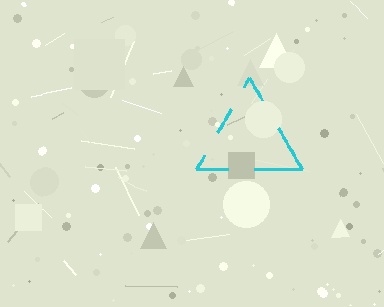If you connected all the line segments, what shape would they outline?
They would outline a triangle.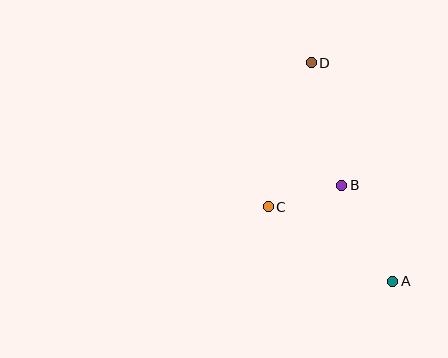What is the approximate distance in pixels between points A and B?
The distance between A and B is approximately 109 pixels.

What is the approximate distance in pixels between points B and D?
The distance between B and D is approximately 126 pixels.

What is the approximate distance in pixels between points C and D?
The distance between C and D is approximately 150 pixels.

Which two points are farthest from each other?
Points A and D are farthest from each other.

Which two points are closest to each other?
Points B and C are closest to each other.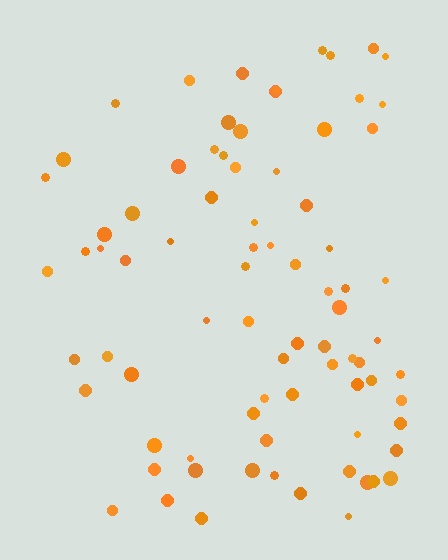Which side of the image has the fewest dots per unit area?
The left.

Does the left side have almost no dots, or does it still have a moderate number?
Still a moderate number, just noticeably fewer than the right.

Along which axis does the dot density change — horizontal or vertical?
Horizontal.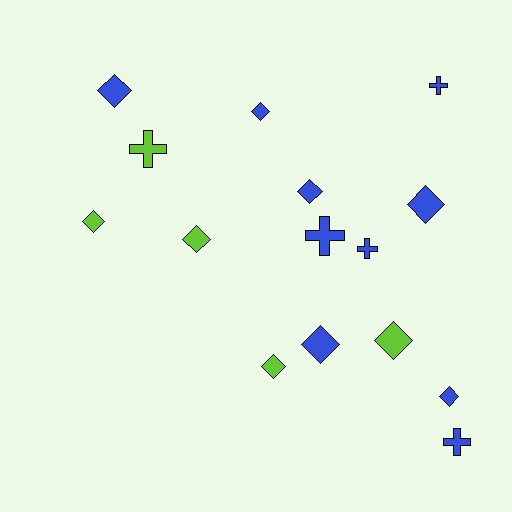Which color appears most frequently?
Blue, with 10 objects.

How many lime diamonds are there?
There are 4 lime diamonds.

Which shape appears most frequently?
Diamond, with 10 objects.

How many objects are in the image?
There are 15 objects.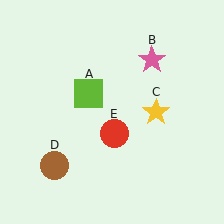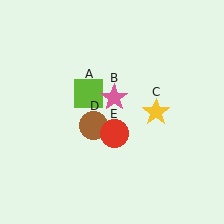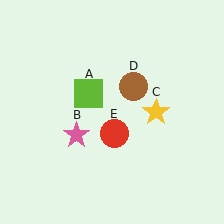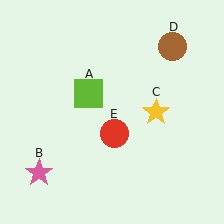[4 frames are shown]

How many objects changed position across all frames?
2 objects changed position: pink star (object B), brown circle (object D).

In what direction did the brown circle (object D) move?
The brown circle (object D) moved up and to the right.